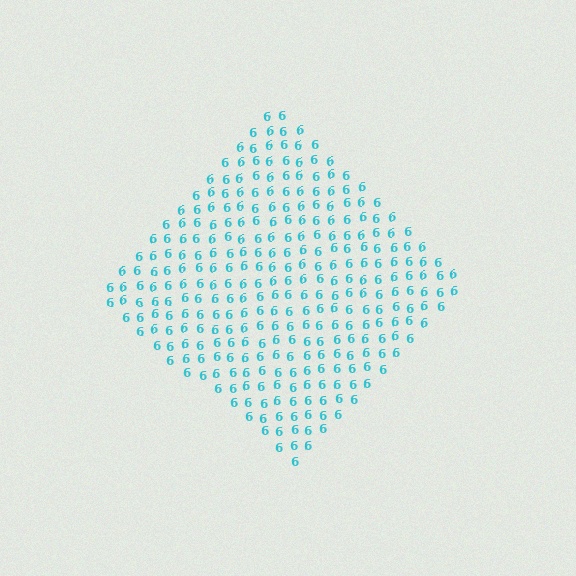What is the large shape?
The large shape is a diamond.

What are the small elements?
The small elements are digit 6's.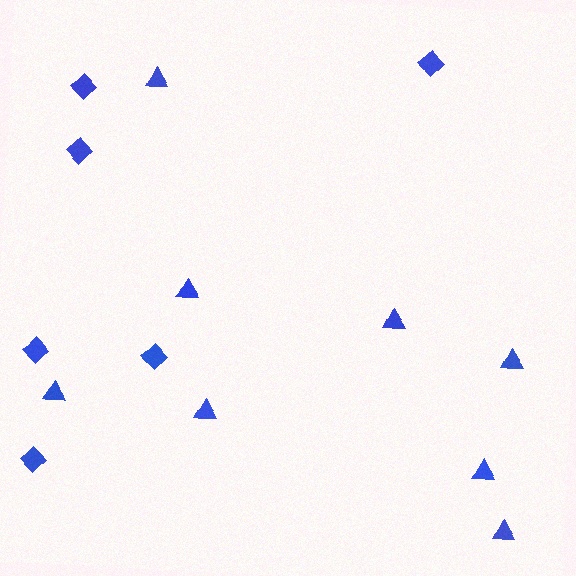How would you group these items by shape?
There are 2 groups: one group of triangles (8) and one group of diamonds (6).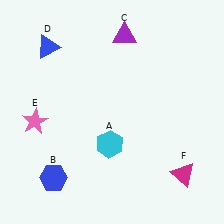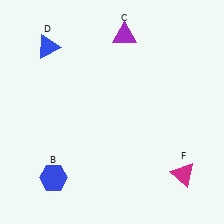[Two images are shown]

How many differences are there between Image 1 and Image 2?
There are 2 differences between the two images.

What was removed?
The pink star (E), the cyan hexagon (A) were removed in Image 2.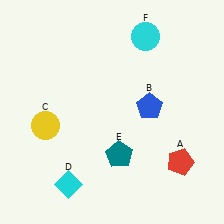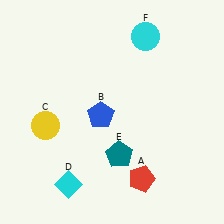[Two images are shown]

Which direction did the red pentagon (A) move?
The red pentagon (A) moved left.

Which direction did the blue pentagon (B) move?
The blue pentagon (B) moved left.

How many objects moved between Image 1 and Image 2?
2 objects moved between the two images.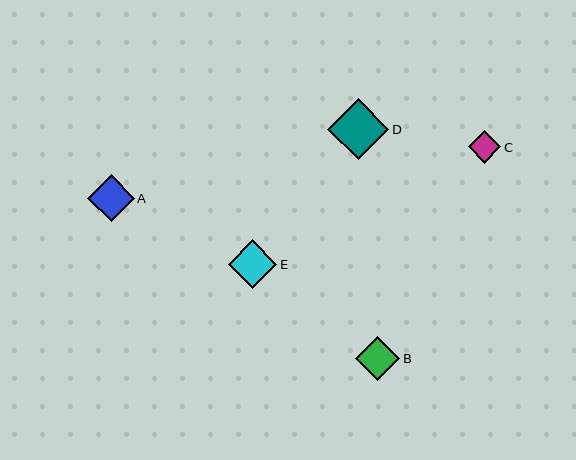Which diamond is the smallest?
Diamond C is the smallest with a size of approximately 33 pixels.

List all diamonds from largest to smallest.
From largest to smallest: D, E, A, B, C.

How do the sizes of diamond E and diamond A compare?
Diamond E and diamond A are approximately the same size.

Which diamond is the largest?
Diamond D is the largest with a size of approximately 61 pixels.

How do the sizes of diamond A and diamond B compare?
Diamond A and diamond B are approximately the same size.